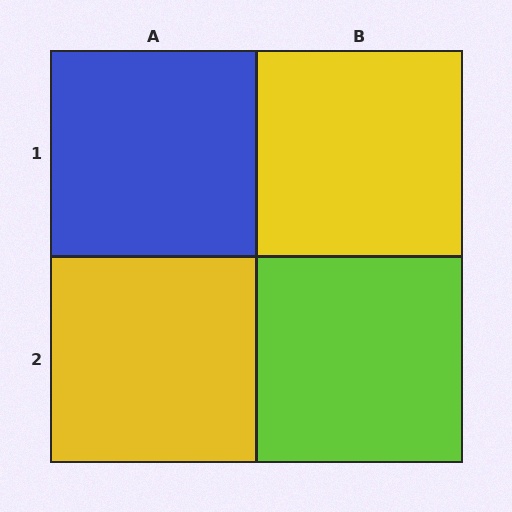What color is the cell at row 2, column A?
Yellow.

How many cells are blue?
1 cell is blue.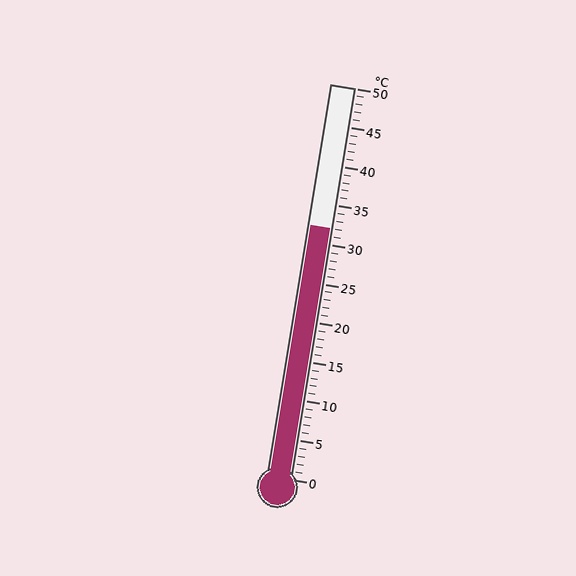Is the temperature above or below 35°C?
The temperature is below 35°C.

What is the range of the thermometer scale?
The thermometer scale ranges from 0°C to 50°C.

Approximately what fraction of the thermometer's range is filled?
The thermometer is filled to approximately 65% of its range.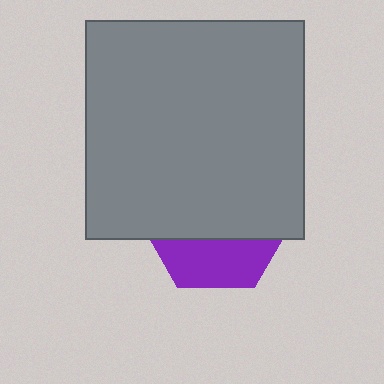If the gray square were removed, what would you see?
You would see the complete purple hexagon.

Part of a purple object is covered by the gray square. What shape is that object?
It is a hexagon.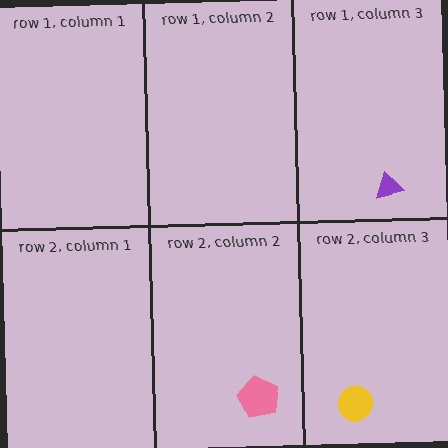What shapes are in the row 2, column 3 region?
The yellow circle.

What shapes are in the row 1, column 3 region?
The purple triangle.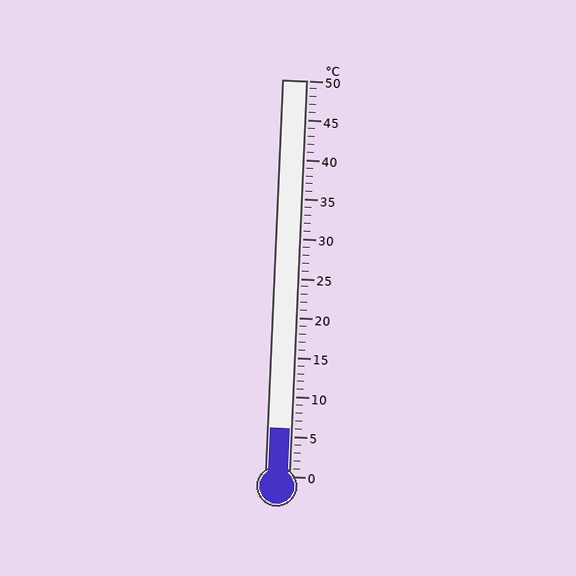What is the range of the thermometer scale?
The thermometer scale ranges from 0°C to 50°C.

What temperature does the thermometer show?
The thermometer shows approximately 6°C.